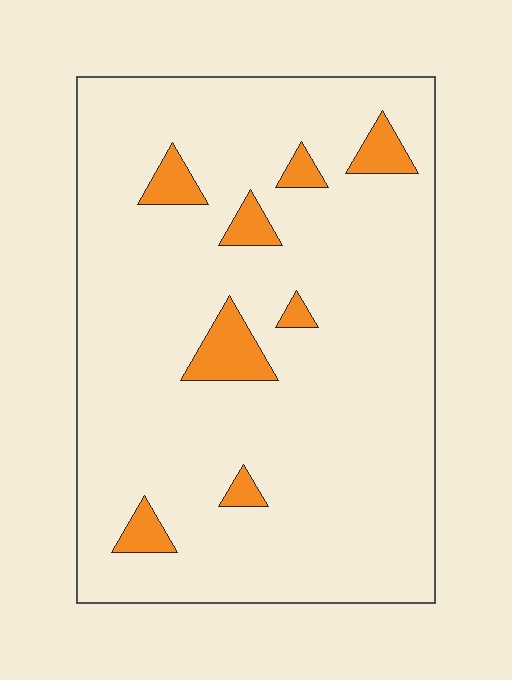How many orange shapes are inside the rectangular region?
8.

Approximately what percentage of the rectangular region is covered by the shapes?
Approximately 10%.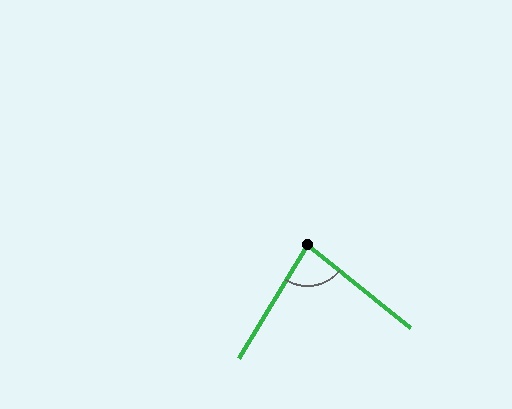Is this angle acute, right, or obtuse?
It is acute.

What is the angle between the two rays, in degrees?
Approximately 83 degrees.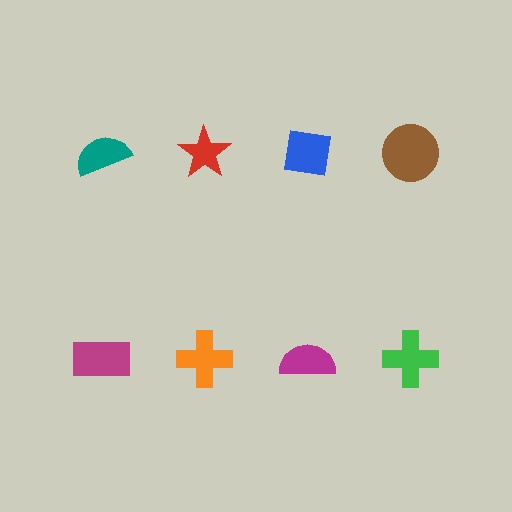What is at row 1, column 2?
A red star.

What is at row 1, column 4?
A brown circle.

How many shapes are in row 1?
4 shapes.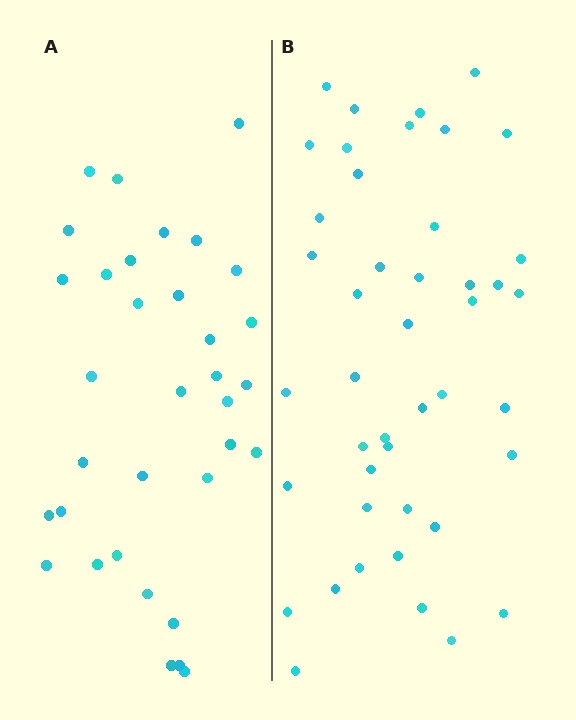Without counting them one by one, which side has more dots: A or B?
Region B (the right region) has more dots.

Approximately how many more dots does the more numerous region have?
Region B has roughly 10 or so more dots than region A.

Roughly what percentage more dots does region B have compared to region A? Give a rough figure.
About 30% more.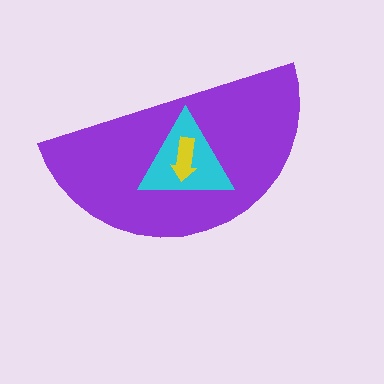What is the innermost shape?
The yellow arrow.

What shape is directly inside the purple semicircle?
The cyan triangle.